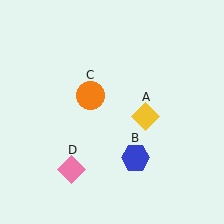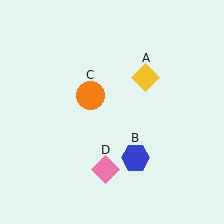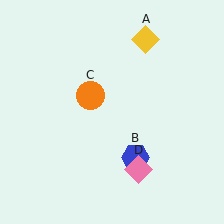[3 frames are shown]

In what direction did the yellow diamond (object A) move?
The yellow diamond (object A) moved up.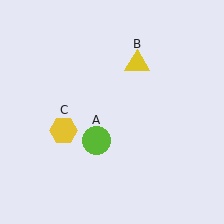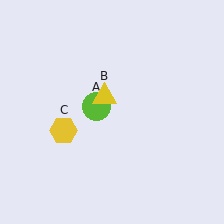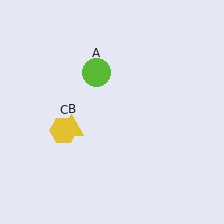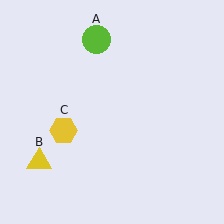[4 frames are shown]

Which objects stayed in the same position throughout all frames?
Yellow hexagon (object C) remained stationary.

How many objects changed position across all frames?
2 objects changed position: lime circle (object A), yellow triangle (object B).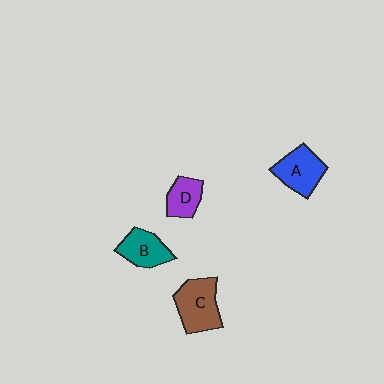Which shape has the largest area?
Shape C (brown).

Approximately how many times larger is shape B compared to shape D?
Approximately 1.2 times.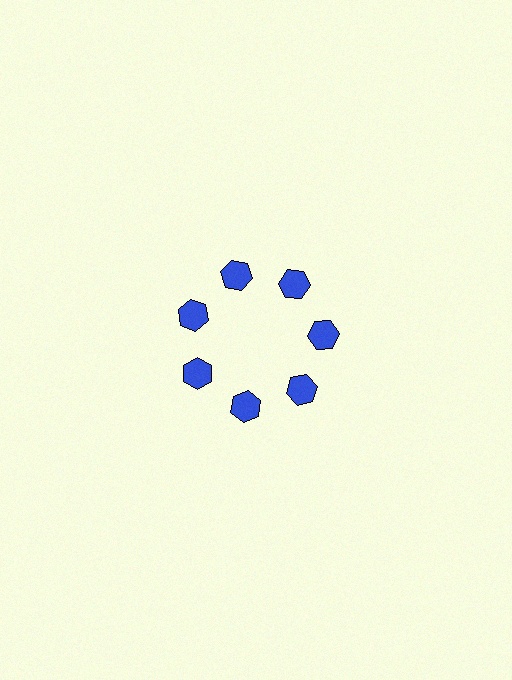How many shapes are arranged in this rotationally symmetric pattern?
There are 7 shapes, arranged in 7 groups of 1.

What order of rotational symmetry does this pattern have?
This pattern has 7-fold rotational symmetry.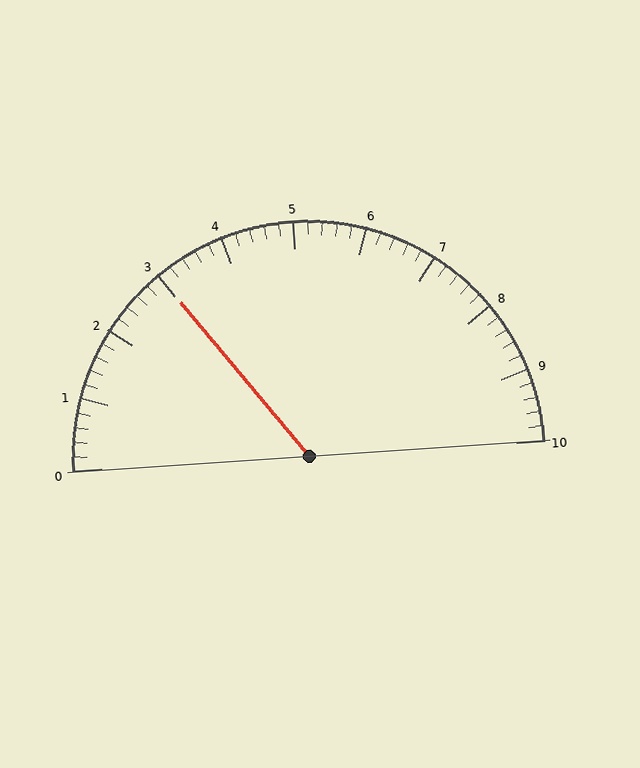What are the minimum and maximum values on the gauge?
The gauge ranges from 0 to 10.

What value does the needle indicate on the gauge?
The needle indicates approximately 3.0.